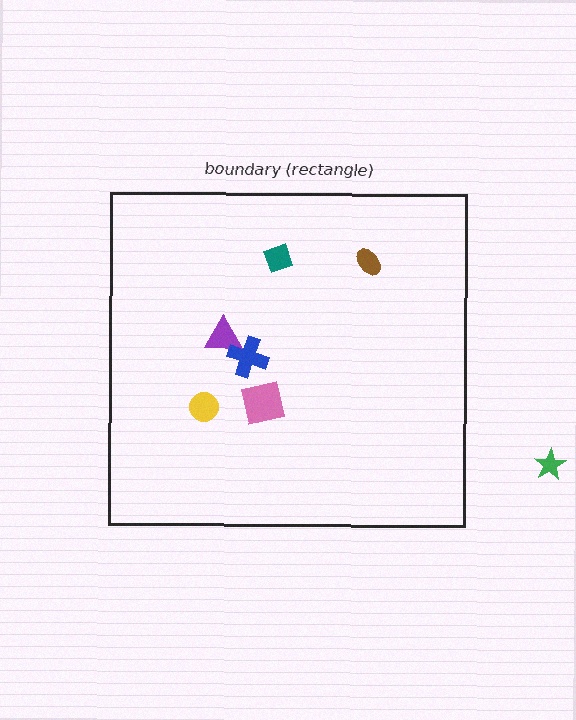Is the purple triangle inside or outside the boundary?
Inside.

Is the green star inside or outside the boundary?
Outside.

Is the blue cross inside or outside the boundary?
Inside.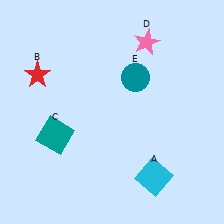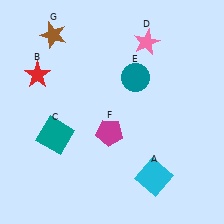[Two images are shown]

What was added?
A magenta pentagon (F), a brown star (G) were added in Image 2.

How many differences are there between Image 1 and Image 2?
There are 2 differences between the two images.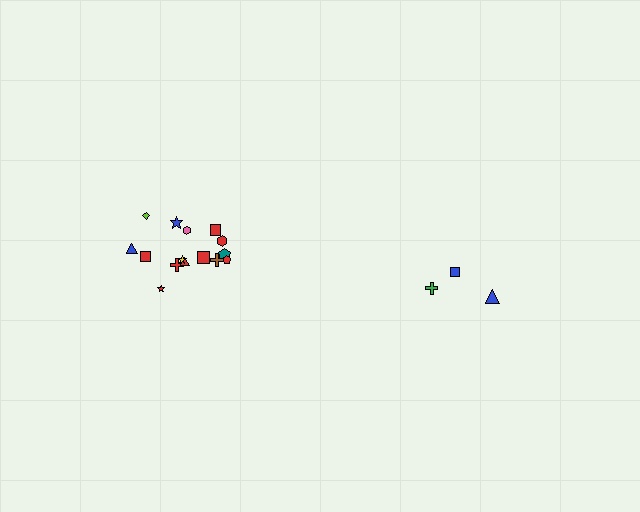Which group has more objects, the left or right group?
The left group.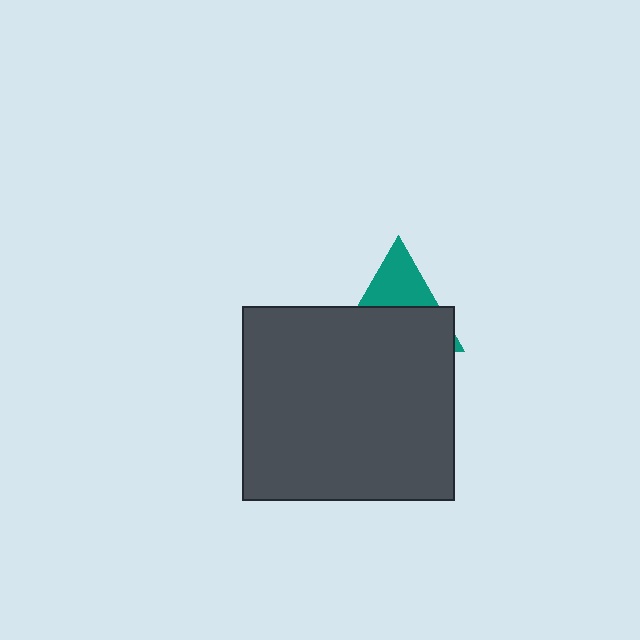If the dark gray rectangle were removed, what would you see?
You would see the complete teal triangle.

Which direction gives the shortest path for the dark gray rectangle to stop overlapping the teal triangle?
Moving down gives the shortest separation.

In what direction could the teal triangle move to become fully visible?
The teal triangle could move up. That would shift it out from behind the dark gray rectangle entirely.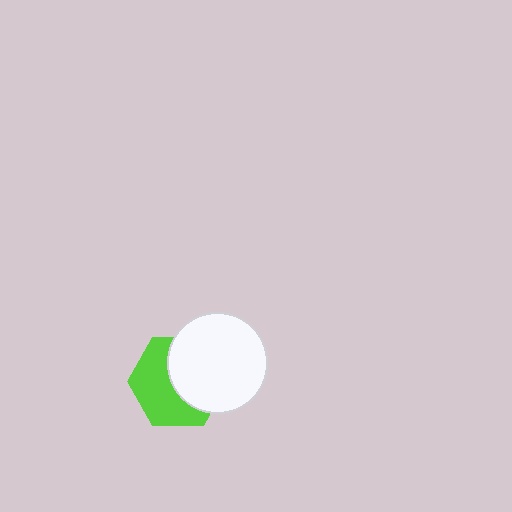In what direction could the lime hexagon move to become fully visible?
The lime hexagon could move toward the lower-left. That would shift it out from behind the white circle entirely.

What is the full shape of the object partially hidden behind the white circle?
The partially hidden object is a lime hexagon.